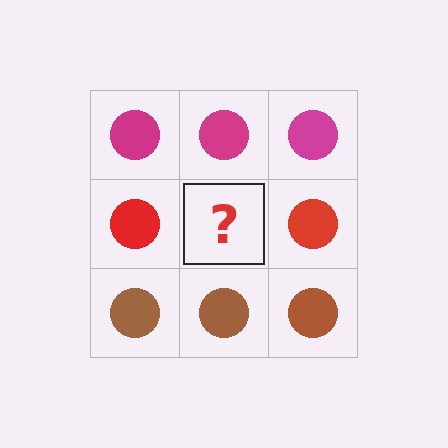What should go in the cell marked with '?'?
The missing cell should contain a red circle.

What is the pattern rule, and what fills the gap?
The rule is that each row has a consistent color. The gap should be filled with a red circle.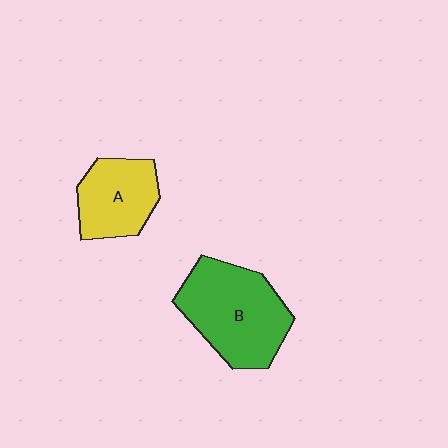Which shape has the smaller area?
Shape A (yellow).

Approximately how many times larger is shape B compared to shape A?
Approximately 1.5 times.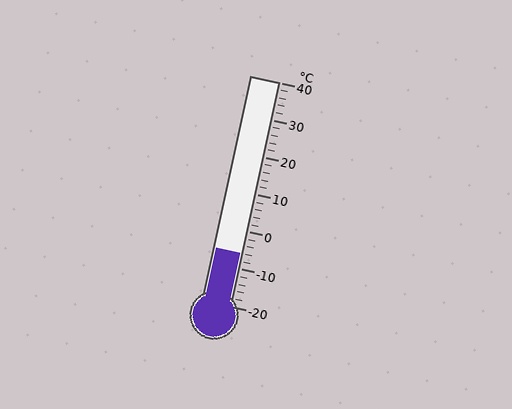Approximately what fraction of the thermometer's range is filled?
The thermometer is filled to approximately 25% of its range.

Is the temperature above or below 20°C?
The temperature is below 20°C.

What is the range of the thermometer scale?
The thermometer scale ranges from -20°C to 40°C.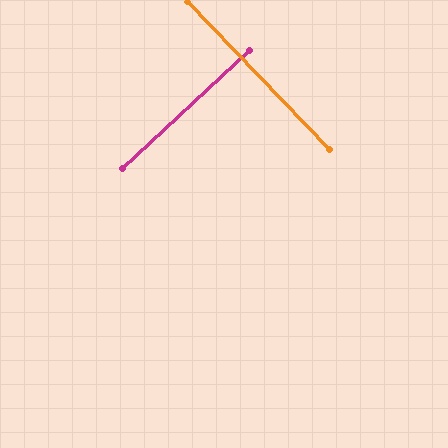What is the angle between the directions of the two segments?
Approximately 89 degrees.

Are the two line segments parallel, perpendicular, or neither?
Perpendicular — they meet at approximately 89°.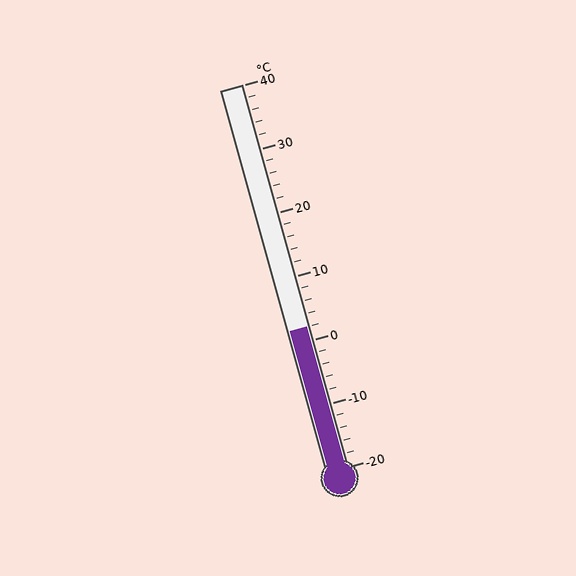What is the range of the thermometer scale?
The thermometer scale ranges from -20°C to 40°C.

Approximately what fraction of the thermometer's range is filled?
The thermometer is filled to approximately 35% of its range.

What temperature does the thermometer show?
The thermometer shows approximately 2°C.